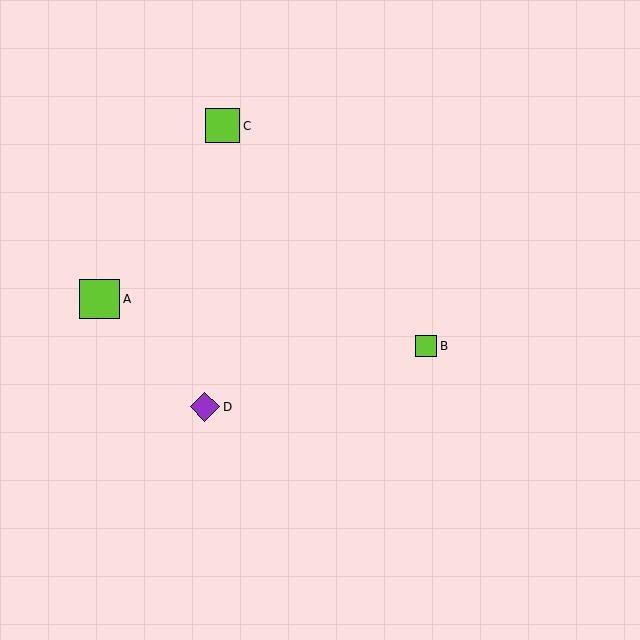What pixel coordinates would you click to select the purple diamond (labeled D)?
Click at (205, 407) to select the purple diamond D.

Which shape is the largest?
The lime square (labeled A) is the largest.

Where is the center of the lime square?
The center of the lime square is at (223, 126).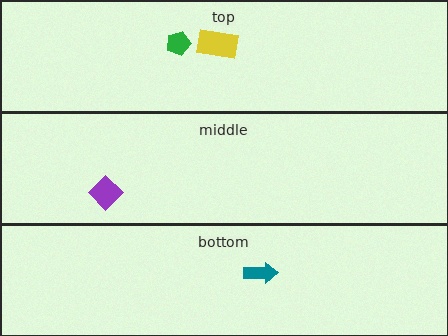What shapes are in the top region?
The yellow rectangle, the green pentagon.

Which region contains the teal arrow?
The bottom region.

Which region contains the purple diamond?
The middle region.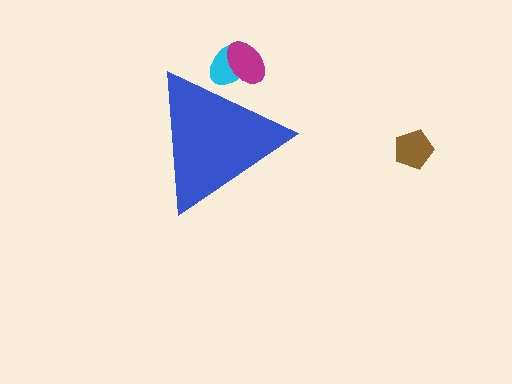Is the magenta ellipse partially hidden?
Yes, the magenta ellipse is partially hidden behind the blue triangle.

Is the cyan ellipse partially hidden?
Yes, the cyan ellipse is partially hidden behind the blue triangle.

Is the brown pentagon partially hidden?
No, the brown pentagon is fully visible.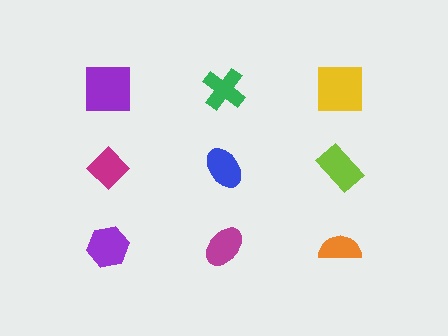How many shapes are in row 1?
3 shapes.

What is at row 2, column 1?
A magenta diamond.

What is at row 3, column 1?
A purple hexagon.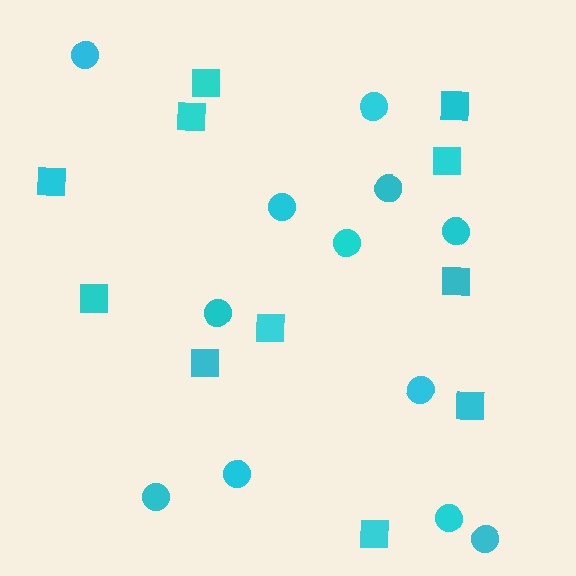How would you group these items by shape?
There are 2 groups: one group of circles (12) and one group of squares (11).